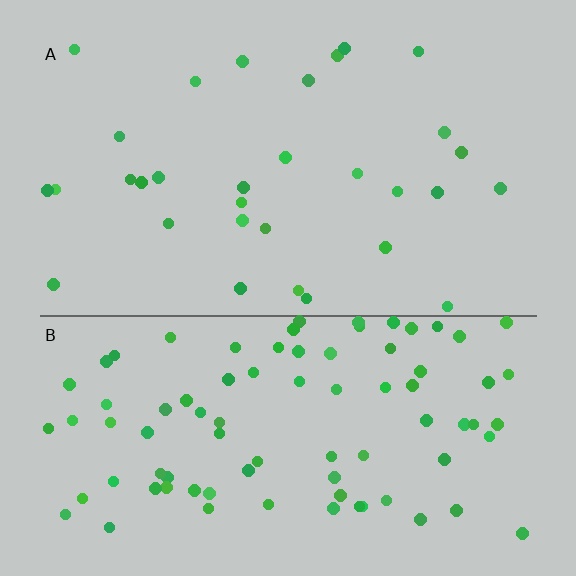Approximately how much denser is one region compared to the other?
Approximately 2.8× — region B over region A.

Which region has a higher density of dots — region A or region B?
B (the bottom).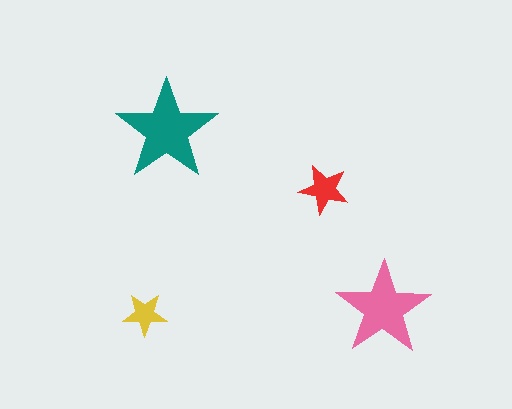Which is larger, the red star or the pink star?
The pink one.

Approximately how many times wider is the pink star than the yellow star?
About 2 times wider.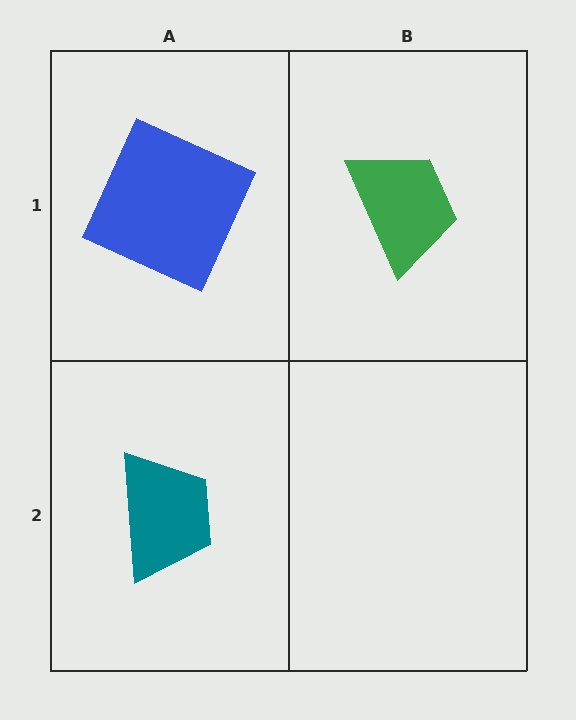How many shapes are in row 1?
2 shapes.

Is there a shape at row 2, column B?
No, that cell is empty.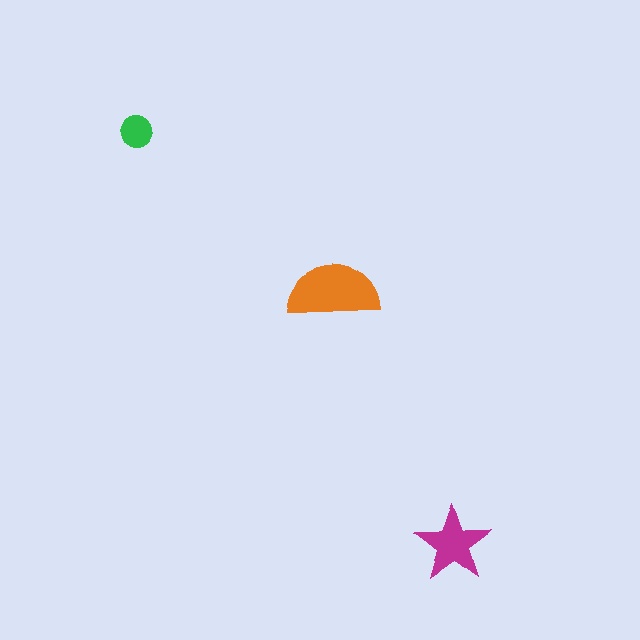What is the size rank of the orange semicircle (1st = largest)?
1st.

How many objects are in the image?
There are 3 objects in the image.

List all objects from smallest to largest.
The green circle, the magenta star, the orange semicircle.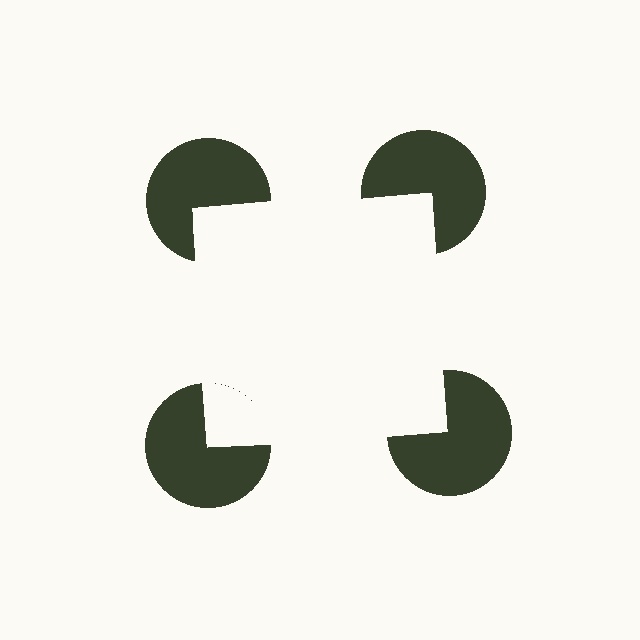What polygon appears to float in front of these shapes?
An illusory square — its edges are inferred from the aligned wedge cuts in the pac-man discs, not physically drawn.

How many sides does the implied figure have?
4 sides.